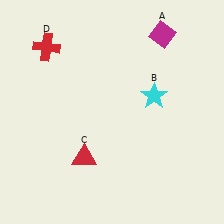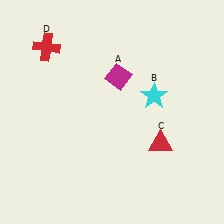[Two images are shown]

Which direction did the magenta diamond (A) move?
The magenta diamond (A) moved left.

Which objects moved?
The objects that moved are: the magenta diamond (A), the red triangle (C).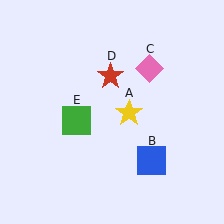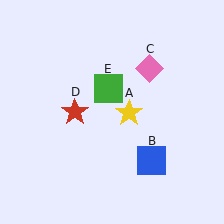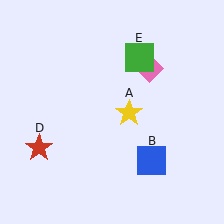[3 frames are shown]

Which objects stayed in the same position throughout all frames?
Yellow star (object A) and blue square (object B) and pink diamond (object C) remained stationary.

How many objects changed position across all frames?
2 objects changed position: red star (object D), green square (object E).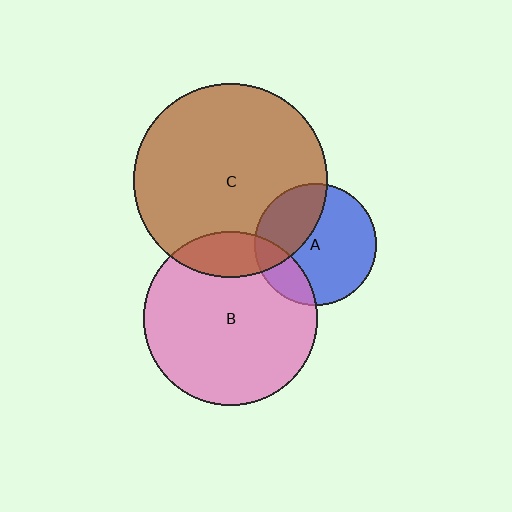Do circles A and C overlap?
Yes.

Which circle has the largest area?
Circle C (brown).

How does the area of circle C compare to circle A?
Approximately 2.5 times.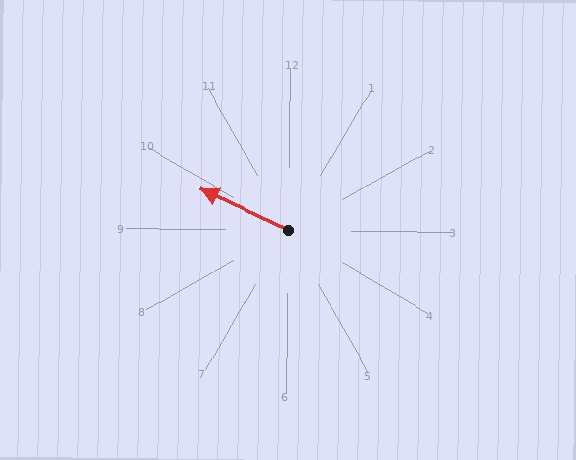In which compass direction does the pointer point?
Northwest.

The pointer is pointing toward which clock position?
Roughly 10 o'clock.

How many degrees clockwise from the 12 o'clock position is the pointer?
Approximately 295 degrees.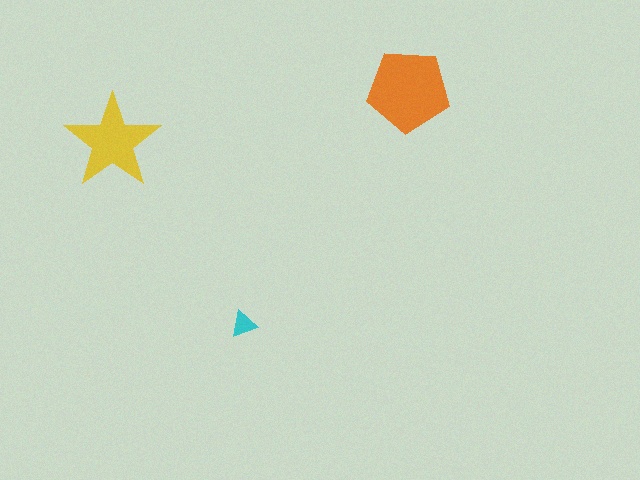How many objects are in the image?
There are 3 objects in the image.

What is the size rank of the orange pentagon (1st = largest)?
1st.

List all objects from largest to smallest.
The orange pentagon, the yellow star, the cyan triangle.